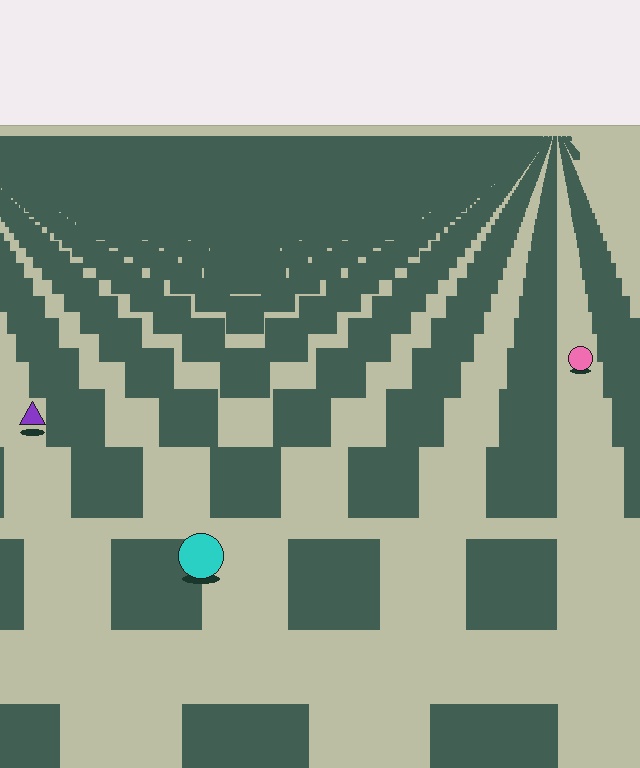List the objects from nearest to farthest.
From nearest to farthest: the cyan circle, the purple triangle, the pink circle.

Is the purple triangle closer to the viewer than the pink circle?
Yes. The purple triangle is closer — you can tell from the texture gradient: the ground texture is coarser near it.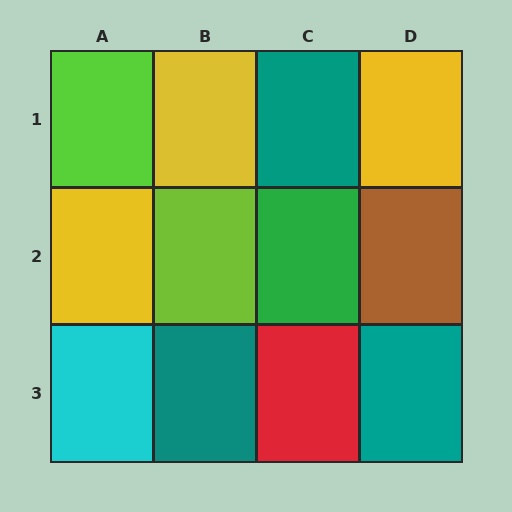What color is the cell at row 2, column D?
Brown.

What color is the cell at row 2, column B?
Lime.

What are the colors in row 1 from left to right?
Lime, yellow, teal, yellow.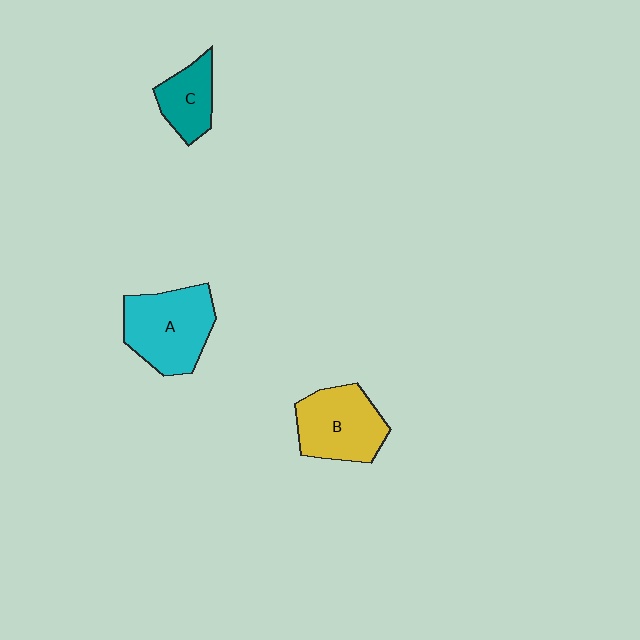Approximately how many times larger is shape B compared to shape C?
Approximately 1.6 times.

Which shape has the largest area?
Shape A (cyan).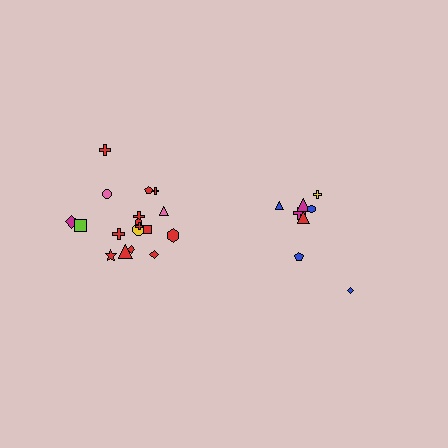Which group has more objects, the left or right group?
The left group.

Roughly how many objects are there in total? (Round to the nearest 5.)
Roughly 25 objects in total.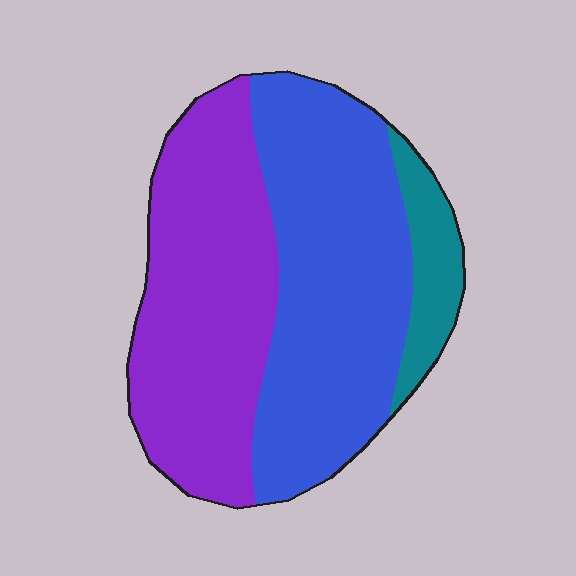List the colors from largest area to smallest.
From largest to smallest: blue, purple, teal.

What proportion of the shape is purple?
Purple takes up about two fifths (2/5) of the shape.